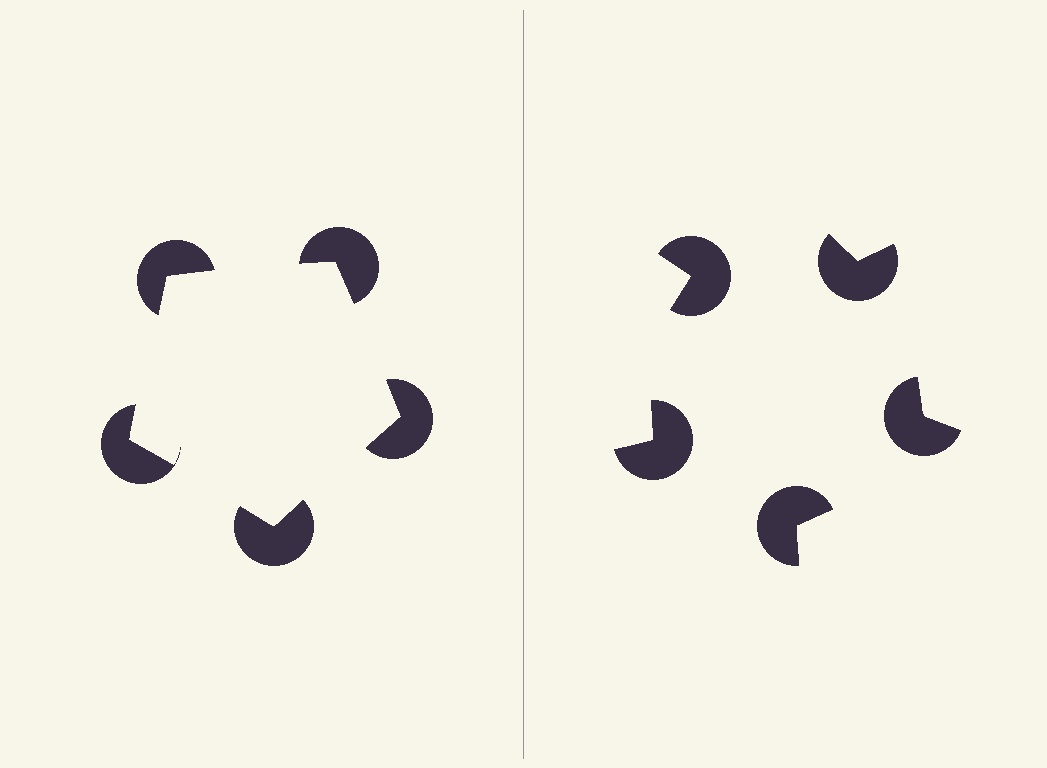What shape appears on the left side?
An illusory pentagon.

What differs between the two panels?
The pac-man discs are positioned identically on both sides; only the wedge orientations differ. On the left they align to a pentagon; on the right they are misaligned.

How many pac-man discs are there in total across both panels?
10 — 5 on each side.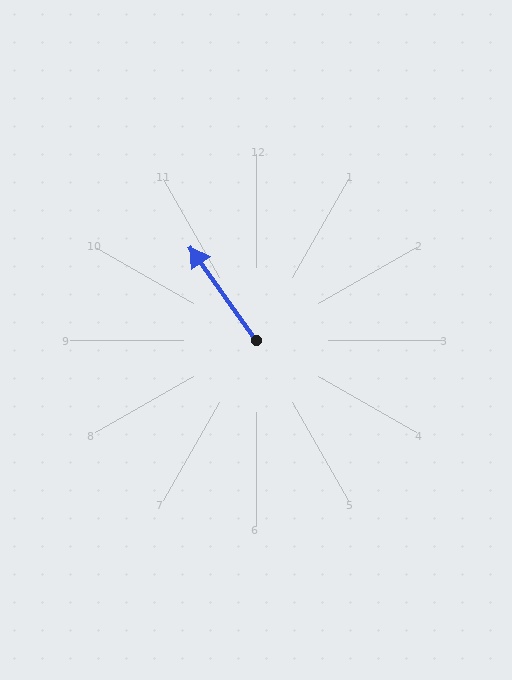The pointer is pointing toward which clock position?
Roughly 11 o'clock.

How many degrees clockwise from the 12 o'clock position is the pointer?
Approximately 324 degrees.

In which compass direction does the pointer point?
Northwest.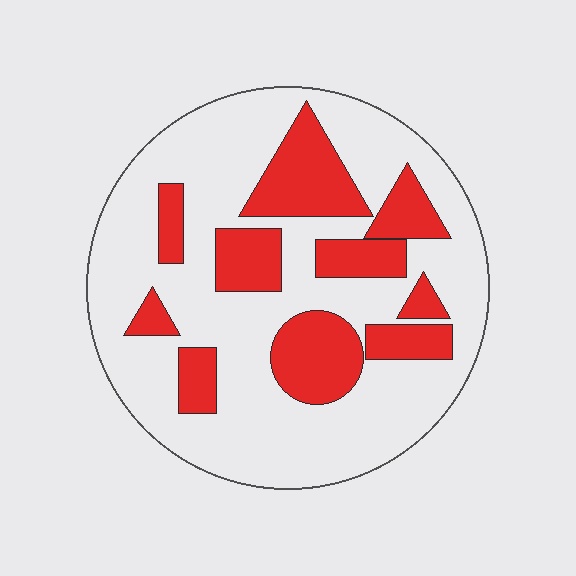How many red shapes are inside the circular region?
10.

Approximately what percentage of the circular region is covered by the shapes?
Approximately 30%.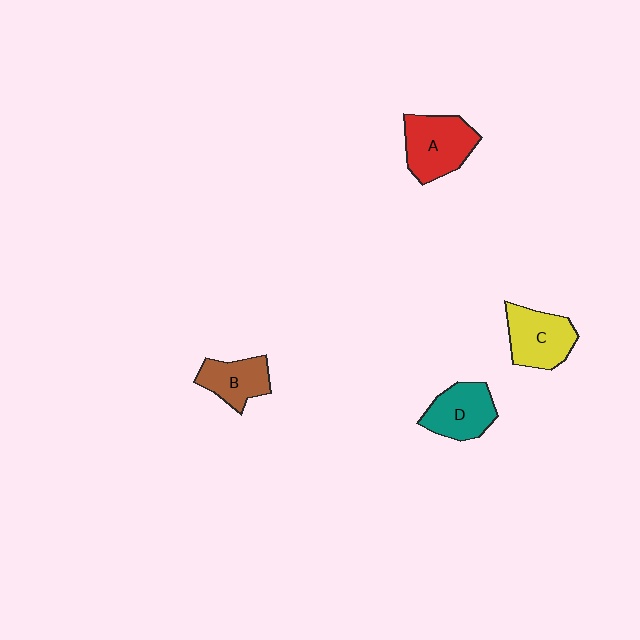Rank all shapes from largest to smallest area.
From largest to smallest: A (red), C (yellow), D (teal), B (brown).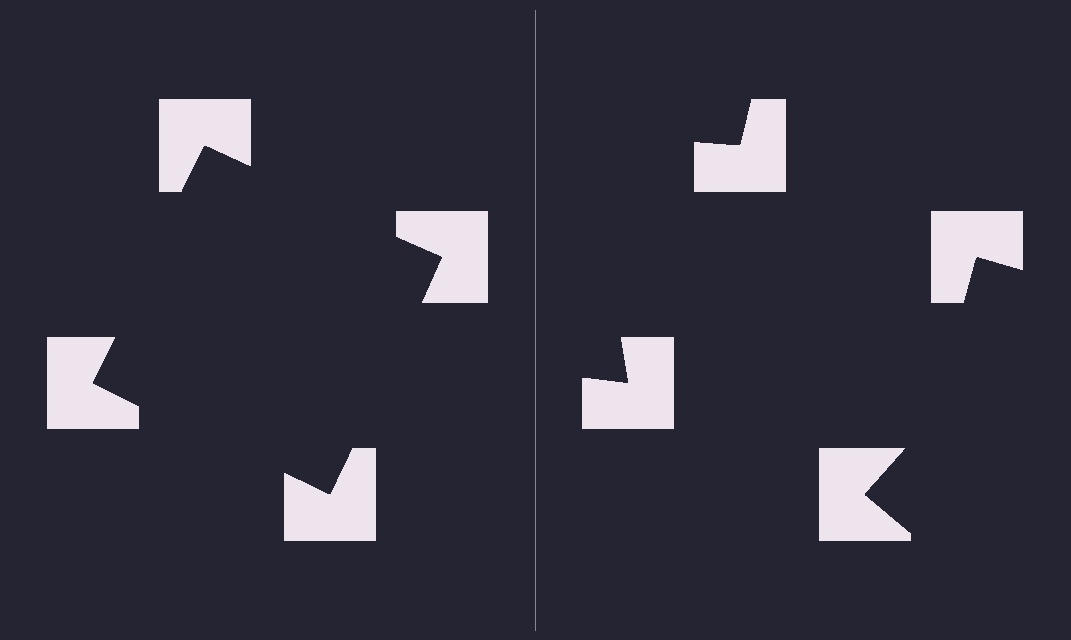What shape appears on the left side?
An illusory square.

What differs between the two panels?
The notched squares are positioned identically on both sides; only the wedge orientations differ. On the left they align to a square; on the right they are misaligned.